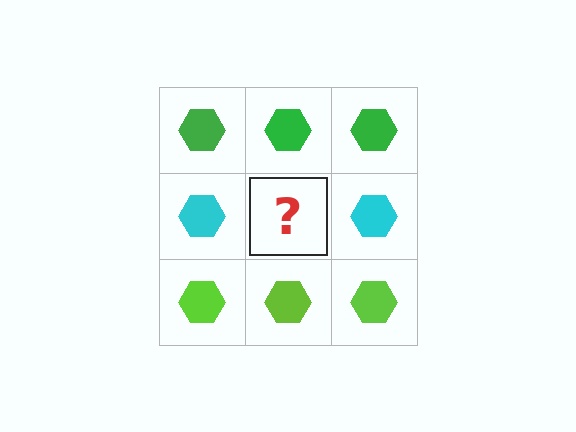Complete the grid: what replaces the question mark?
The question mark should be replaced with a cyan hexagon.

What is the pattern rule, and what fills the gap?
The rule is that each row has a consistent color. The gap should be filled with a cyan hexagon.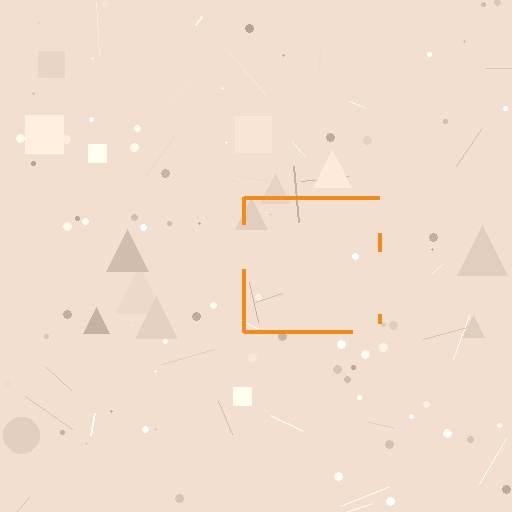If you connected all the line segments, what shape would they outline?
They would outline a square.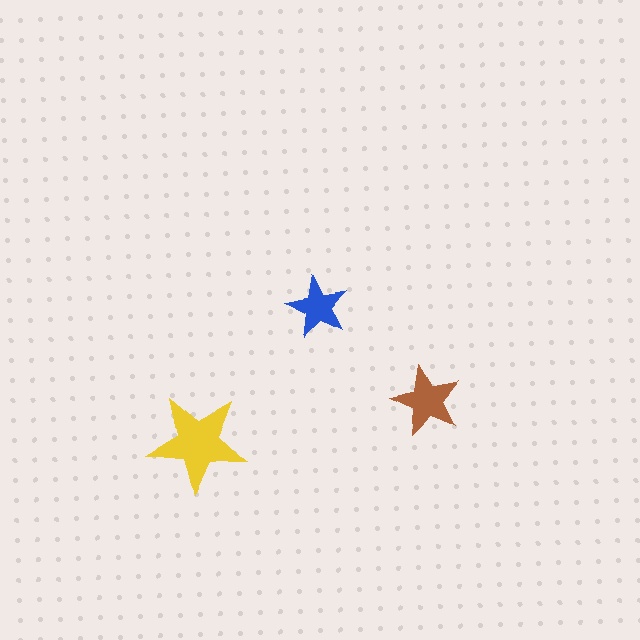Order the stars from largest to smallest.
the yellow one, the brown one, the blue one.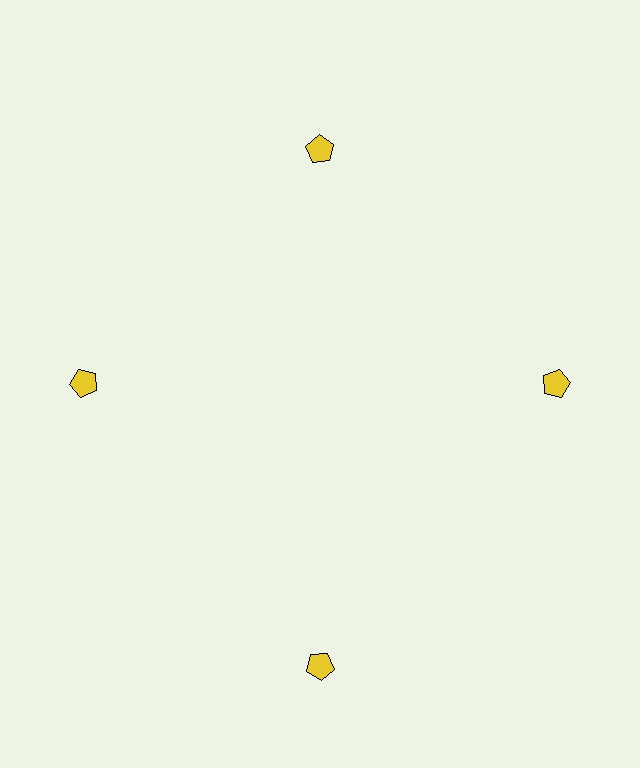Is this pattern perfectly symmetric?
No. The 4 yellow pentagons are arranged in a ring, but one element near the 6 o'clock position is pushed outward from the center, breaking the 4-fold rotational symmetry.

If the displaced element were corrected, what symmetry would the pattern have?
It would have 4-fold rotational symmetry — the pattern would map onto itself every 90 degrees.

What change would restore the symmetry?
The symmetry would be restored by moving it inward, back onto the ring so that all 4 pentagons sit at equal angles and equal distance from the center.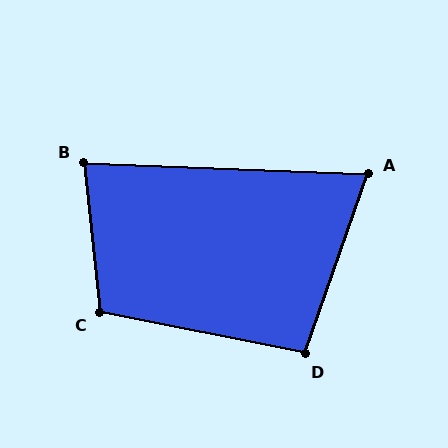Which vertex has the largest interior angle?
C, at approximately 107 degrees.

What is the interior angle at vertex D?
Approximately 98 degrees (obtuse).